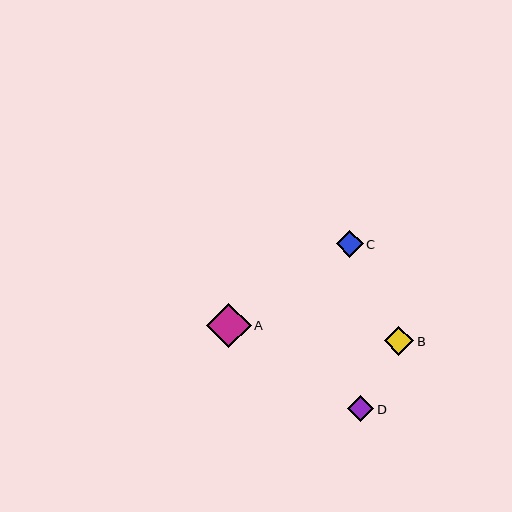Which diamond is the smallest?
Diamond D is the smallest with a size of approximately 26 pixels.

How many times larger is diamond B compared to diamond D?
Diamond B is approximately 1.1 times the size of diamond D.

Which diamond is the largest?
Diamond A is the largest with a size of approximately 44 pixels.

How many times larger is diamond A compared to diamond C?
Diamond A is approximately 1.7 times the size of diamond C.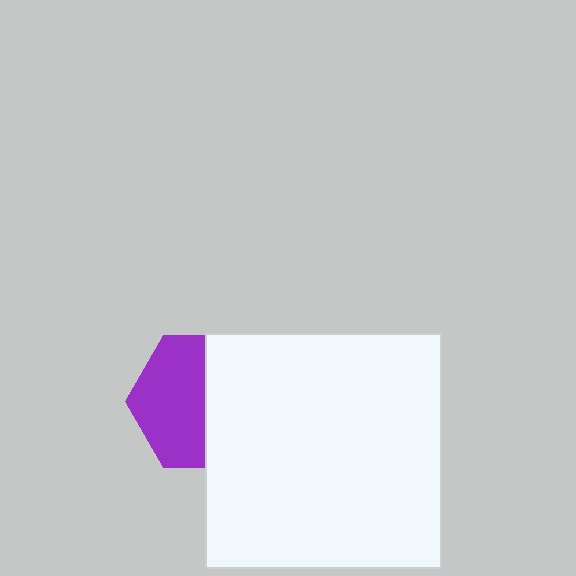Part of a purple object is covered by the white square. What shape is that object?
It is a hexagon.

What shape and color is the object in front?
The object in front is a white square.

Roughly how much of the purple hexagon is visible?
About half of it is visible (roughly 53%).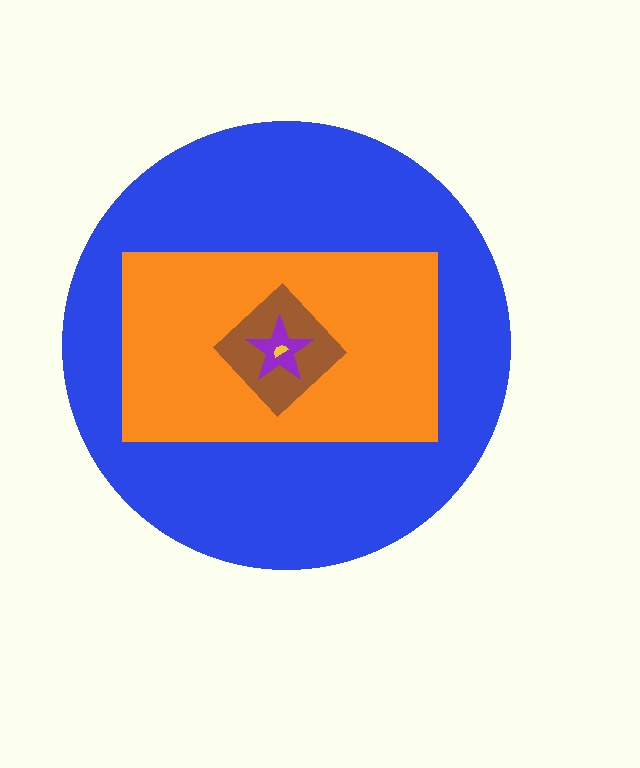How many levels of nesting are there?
5.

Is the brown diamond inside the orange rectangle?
Yes.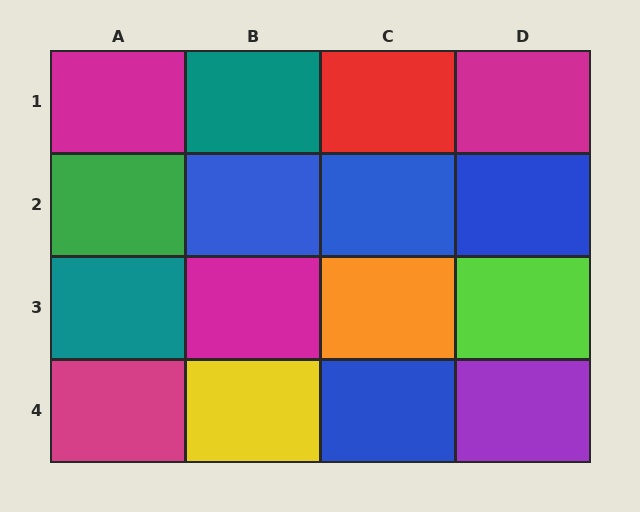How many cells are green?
1 cell is green.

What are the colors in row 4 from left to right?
Magenta, yellow, blue, purple.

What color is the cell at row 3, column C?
Orange.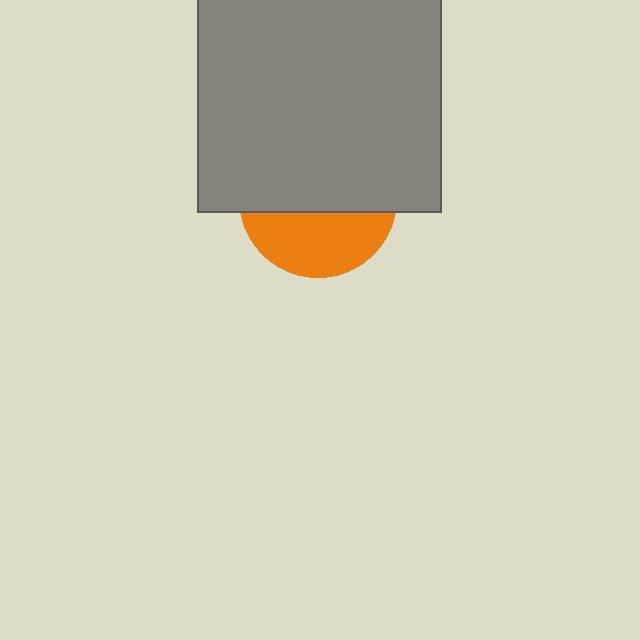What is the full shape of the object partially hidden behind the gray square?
The partially hidden object is an orange circle.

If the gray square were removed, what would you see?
You would see the complete orange circle.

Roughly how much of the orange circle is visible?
A small part of it is visible (roughly 38%).